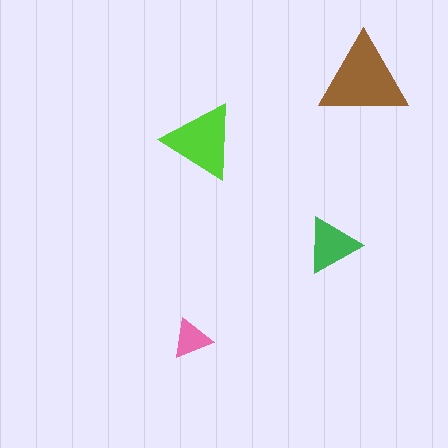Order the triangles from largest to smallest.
the brown one, the lime one, the green one, the pink one.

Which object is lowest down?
The pink triangle is bottommost.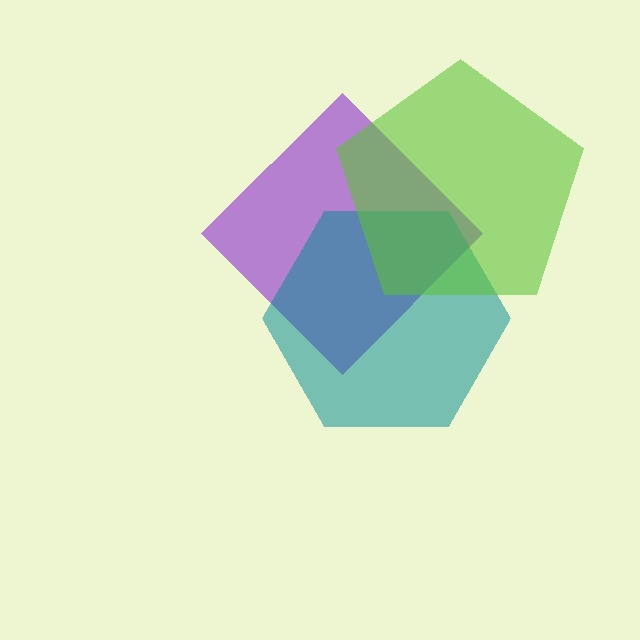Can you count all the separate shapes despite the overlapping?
Yes, there are 3 separate shapes.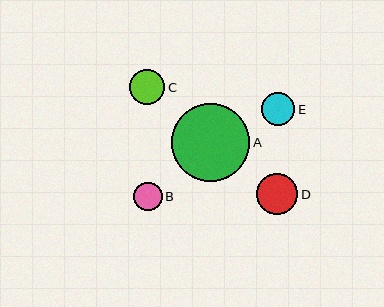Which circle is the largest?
Circle A is the largest with a size of approximately 79 pixels.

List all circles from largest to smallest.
From largest to smallest: A, D, C, E, B.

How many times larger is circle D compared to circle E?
Circle D is approximately 1.2 times the size of circle E.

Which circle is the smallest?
Circle B is the smallest with a size of approximately 28 pixels.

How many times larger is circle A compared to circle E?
Circle A is approximately 2.4 times the size of circle E.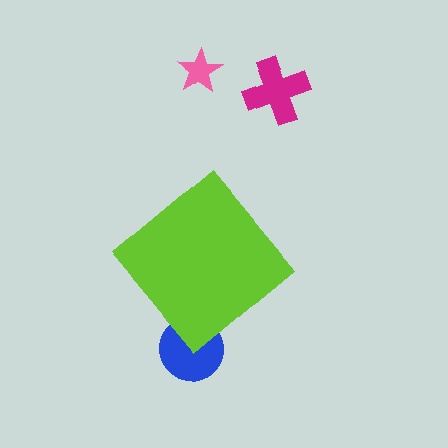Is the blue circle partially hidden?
Yes, the blue circle is partially hidden behind the lime diamond.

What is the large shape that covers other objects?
A lime diamond.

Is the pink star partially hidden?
No, the pink star is fully visible.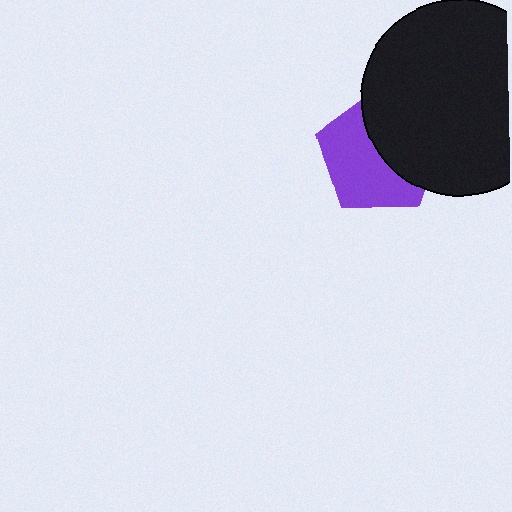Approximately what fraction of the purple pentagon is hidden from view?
Roughly 45% of the purple pentagon is hidden behind the black circle.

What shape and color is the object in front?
The object in front is a black circle.